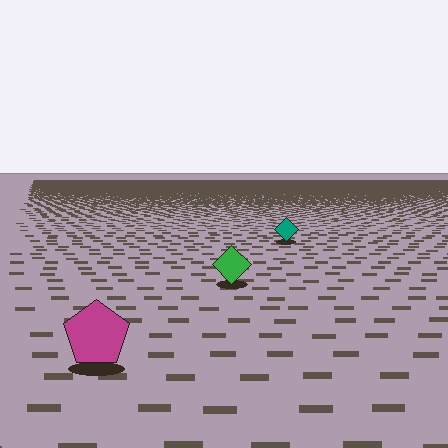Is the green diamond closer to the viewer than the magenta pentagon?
No. The magenta pentagon is closer — you can tell from the texture gradient: the ground texture is coarser near it.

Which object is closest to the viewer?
The magenta pentagon is closest. The texture marks near it are larger and more spread out.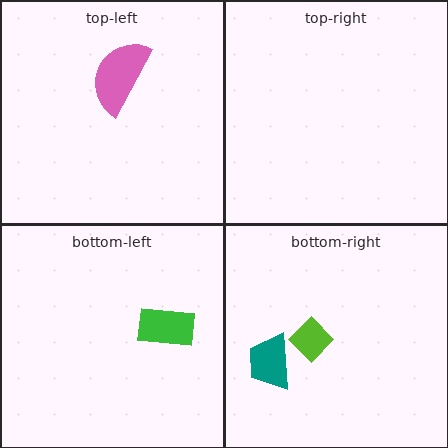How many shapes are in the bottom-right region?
2.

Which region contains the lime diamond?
The bottom-right region.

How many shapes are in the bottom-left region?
1.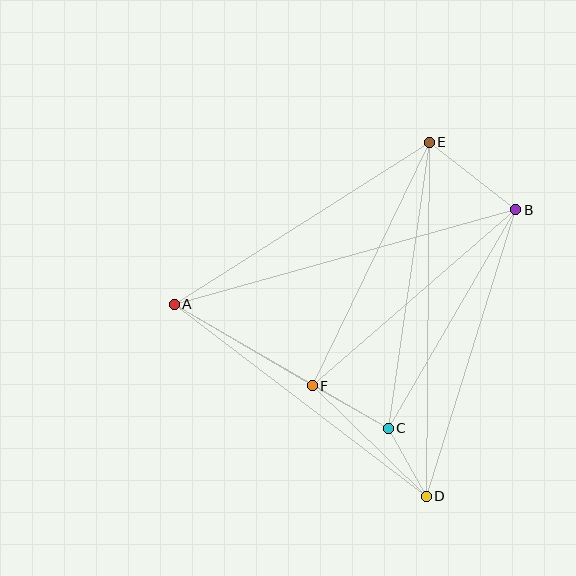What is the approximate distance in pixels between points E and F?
The distance between E and F is approximately 270 pixels.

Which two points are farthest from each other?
Points A and B are farthest from each other.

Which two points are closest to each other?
Points C and D are closest to each other.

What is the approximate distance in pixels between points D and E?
The distance between D and E is approximately 354 pixels.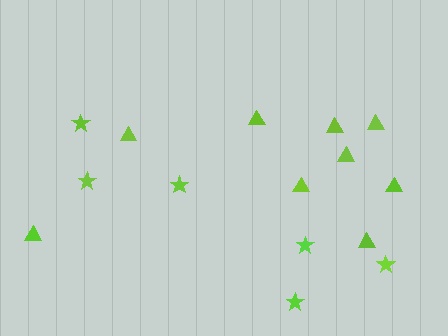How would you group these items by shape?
There are 2 groups: one group of triangles (9) and one group of stars (6).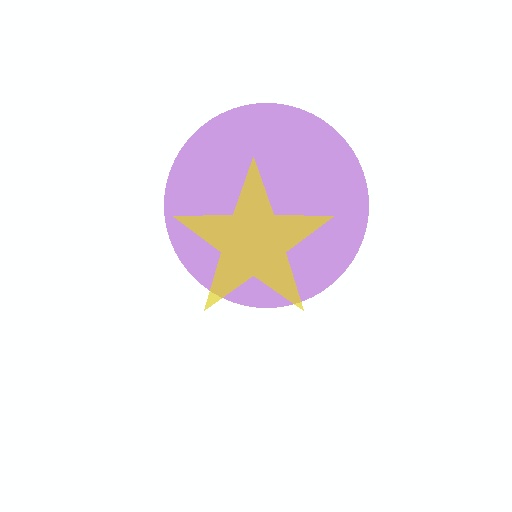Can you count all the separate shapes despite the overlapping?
Yes, there are 2 separate shapes.